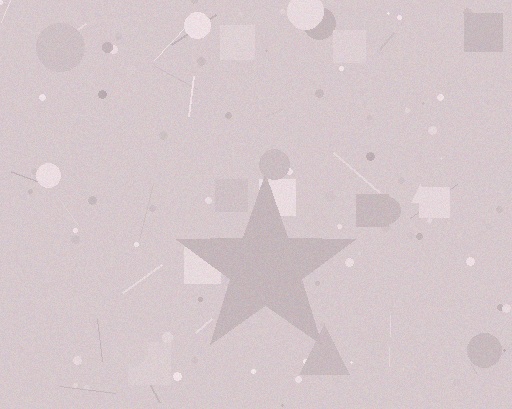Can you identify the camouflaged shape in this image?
The camouflaged shape is a star.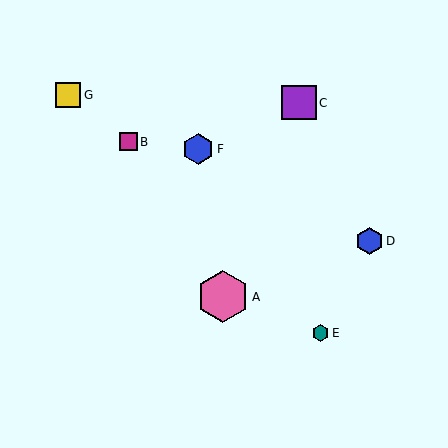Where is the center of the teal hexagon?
The center of the teal hexagon is at (320, 333).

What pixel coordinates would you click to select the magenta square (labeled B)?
Click at (128, 142) to select the magenta square B.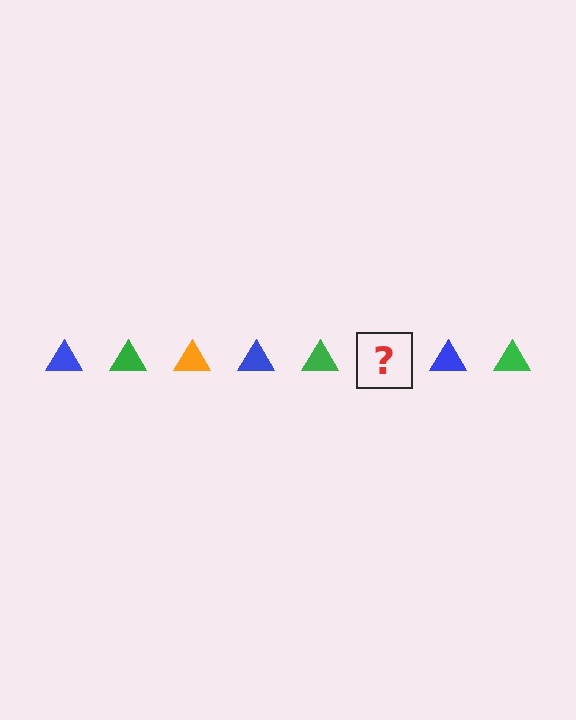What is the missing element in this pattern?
The missing element is an orange triangle.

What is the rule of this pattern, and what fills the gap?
The rule is that the pattern cycles through blue, green, orange triangles. The gap should be filled with an orange triangle.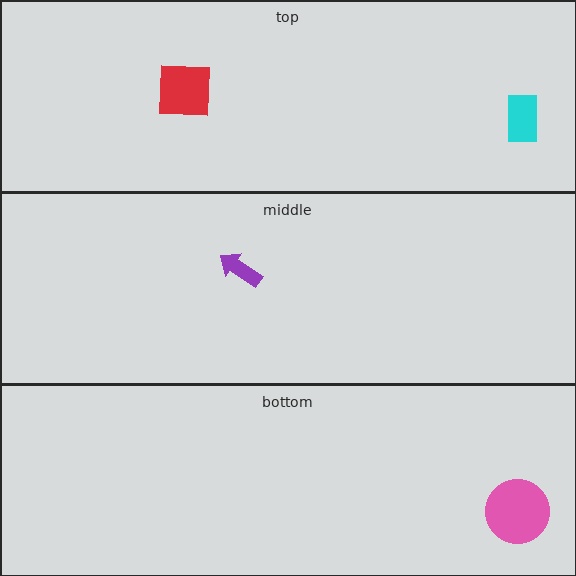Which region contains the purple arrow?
The middle region.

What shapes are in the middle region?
The purple arrow.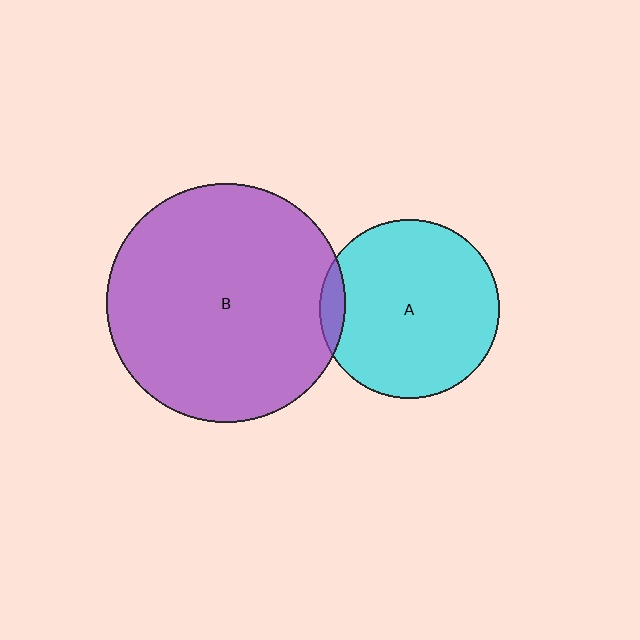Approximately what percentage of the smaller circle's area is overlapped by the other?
Approximately 5%.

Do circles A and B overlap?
Yes.